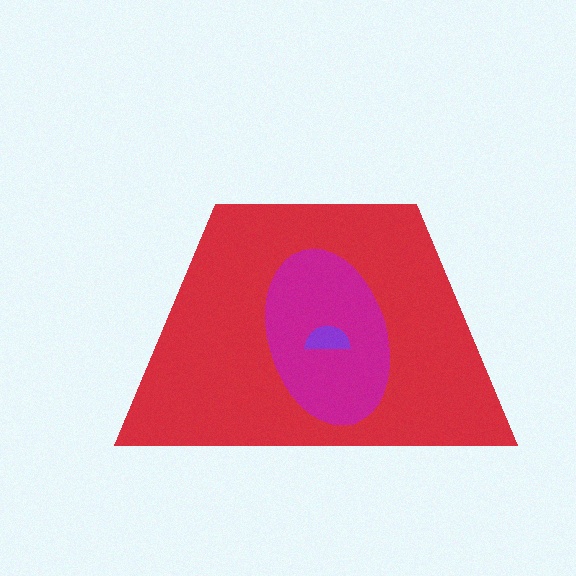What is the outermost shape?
The red trapezoid.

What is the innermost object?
The purple semicircle.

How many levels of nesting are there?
3.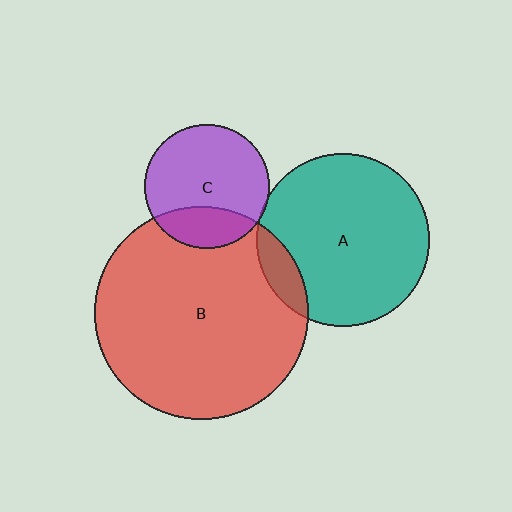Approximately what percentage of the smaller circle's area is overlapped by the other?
Approximately 10%.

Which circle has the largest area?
Circle B (red).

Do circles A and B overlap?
Yes.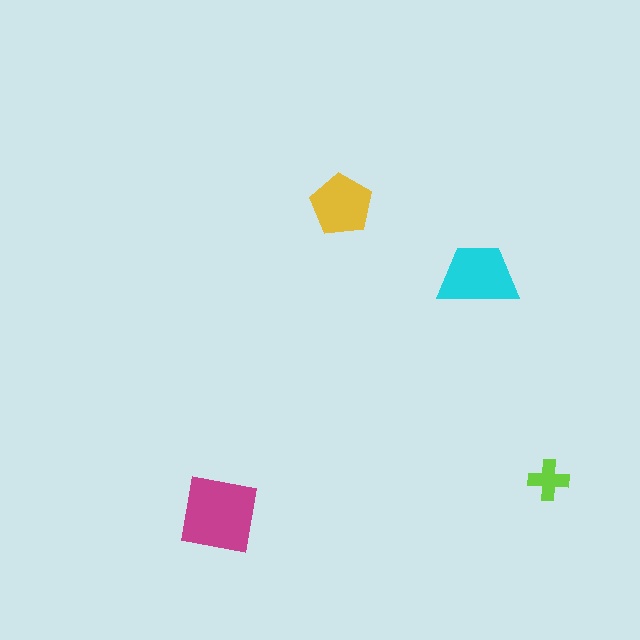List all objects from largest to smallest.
The magenta square, the cyan trapezoid, the yellow pentagon, the lime cross.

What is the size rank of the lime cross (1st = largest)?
4th.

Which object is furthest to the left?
The magenta square is leftmost.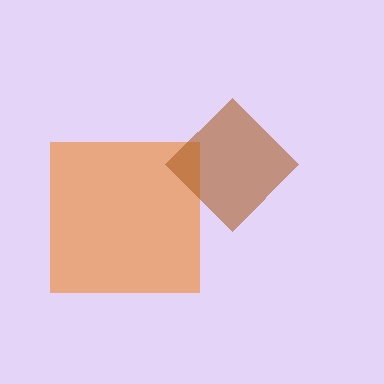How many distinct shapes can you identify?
There are 2 distinct shapes: an orange square, a brown diamond.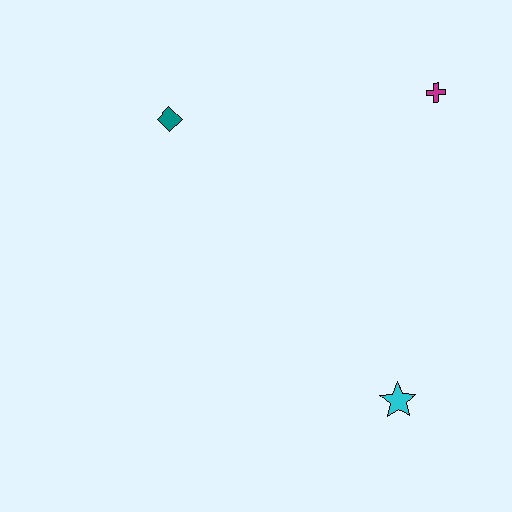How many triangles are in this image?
There are no triangles.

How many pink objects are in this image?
There are no pink objects.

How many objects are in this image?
There are 3 objects.